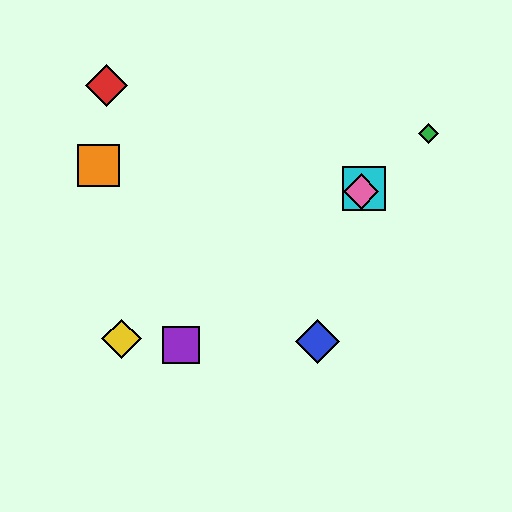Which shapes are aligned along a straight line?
The green diamond, the purple square, the cyan square, the pink diamond are aligned along a straight line.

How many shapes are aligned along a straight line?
4 shapes (the green diamond, the purple square, the cyan square, the pink diamond) are aligned along a straight line.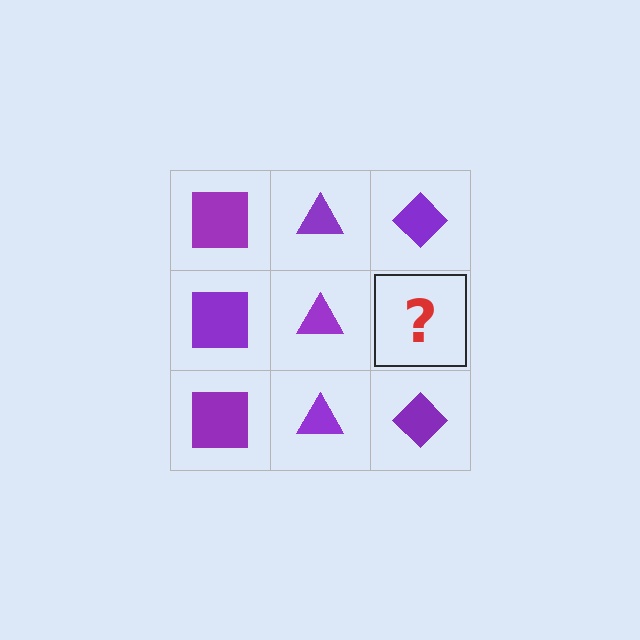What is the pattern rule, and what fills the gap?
The rule is that each column has a consistent shape. The gap should be filled with a purple diamond.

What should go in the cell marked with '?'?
The missing cell should contain a purple diamond.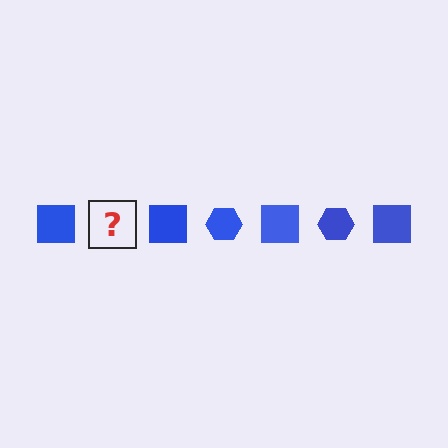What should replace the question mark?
The question mark should be replaced with a blue hexagon.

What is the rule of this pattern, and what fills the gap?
The rule is that the pattern cycles through square, hexagon shapes in blue. The gap should be filled with a blue hexagon.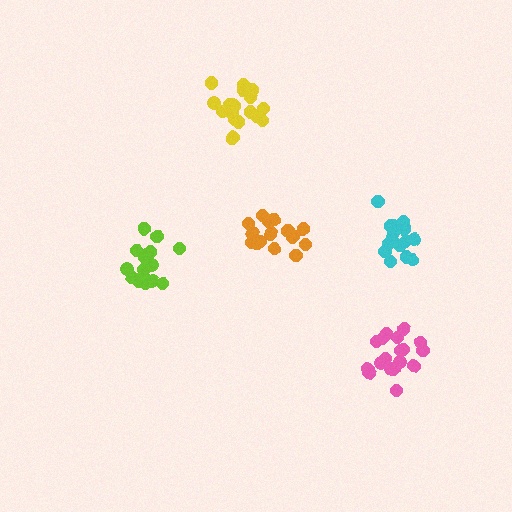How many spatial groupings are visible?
There are 5 spatial groupings.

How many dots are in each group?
Group 1: 18 dots, Group 2: 17 dots, Group 3: 19 dots, Group 4: 16 dots, Group 5: 18 dots (88 total).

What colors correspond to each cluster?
The clusters are colored: pink, lime, yellow, cyan, orange.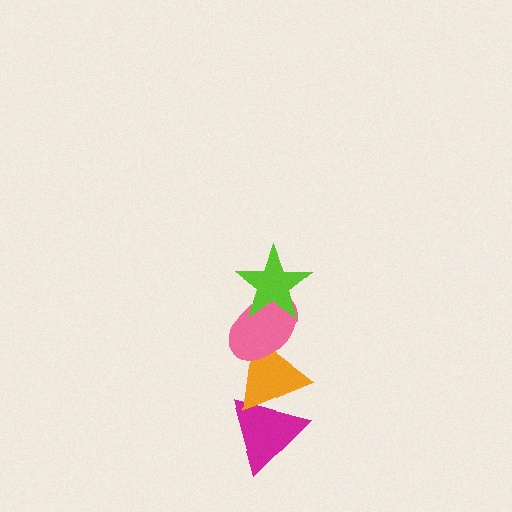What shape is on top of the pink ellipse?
The lime star is on top of the pink ellipse.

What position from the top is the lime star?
The lime star is 1st from the top.